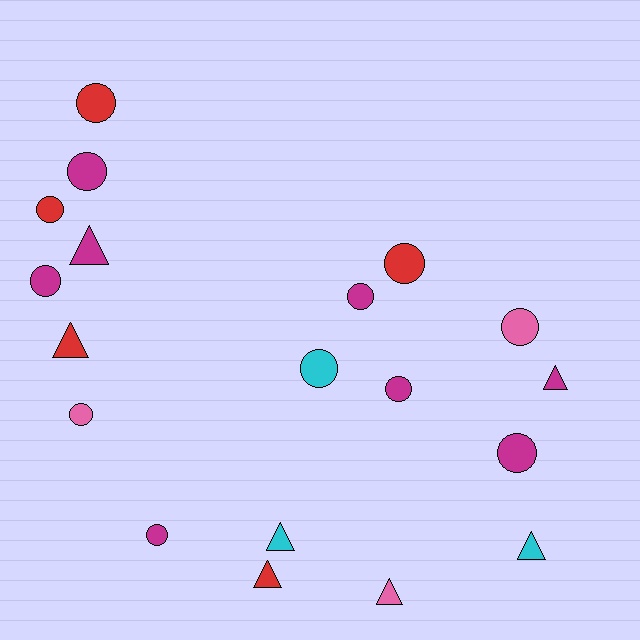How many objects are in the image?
There are 19 objects.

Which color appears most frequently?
Magenta, with 8 objects.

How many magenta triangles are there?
There are 2 magenta triangles.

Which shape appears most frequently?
Circle, with 12 objects.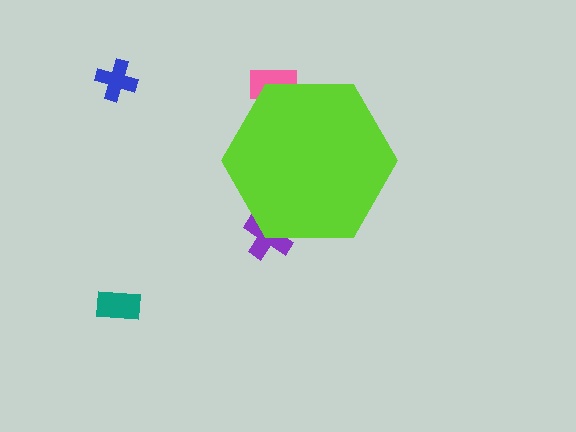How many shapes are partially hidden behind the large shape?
2 shapes are partially hidden.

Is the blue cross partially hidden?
No, the blue cross is fully visible.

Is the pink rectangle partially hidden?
Yes, the pink rectangle is partially hidden behind the lime hexagon.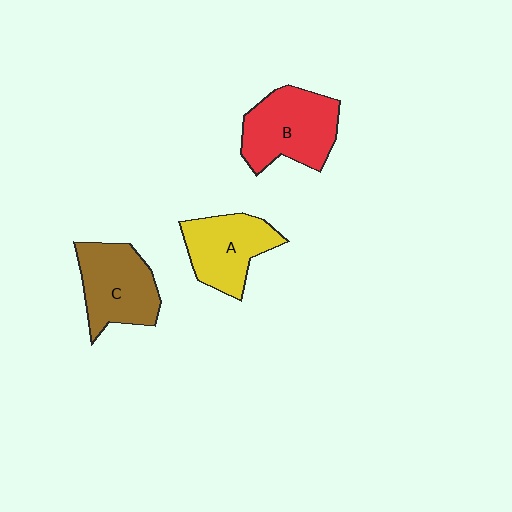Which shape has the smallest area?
Shape A (yellow).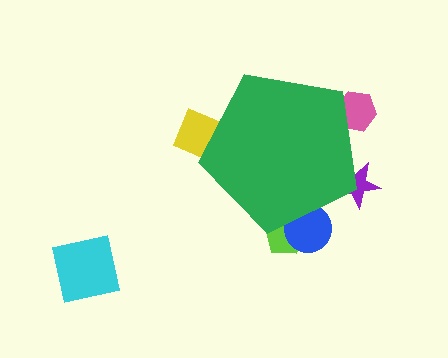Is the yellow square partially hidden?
Yes, the yellow square is partially hidden behind the green pentagon.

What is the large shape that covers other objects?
A green pentagon.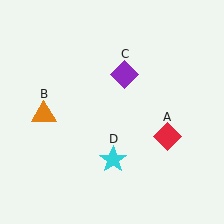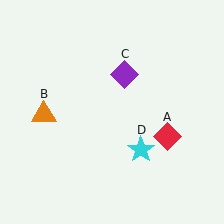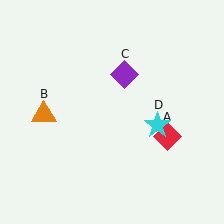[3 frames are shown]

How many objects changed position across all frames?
1 object changed position: cyan star (object D).